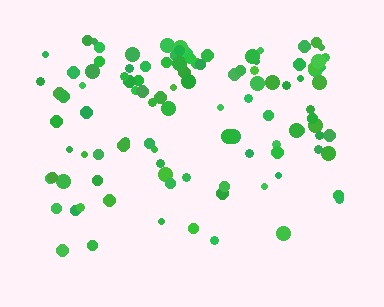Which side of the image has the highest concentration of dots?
The top.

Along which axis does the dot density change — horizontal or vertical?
Vertical.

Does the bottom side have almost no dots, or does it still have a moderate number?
Still a moderate number, just noticeably fewer than the top.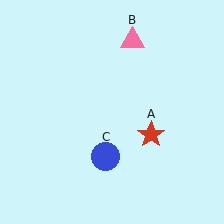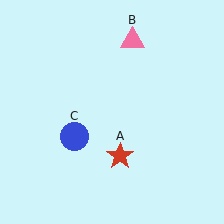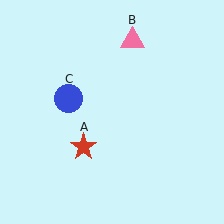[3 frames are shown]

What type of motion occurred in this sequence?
The red star (object A), blue circle (object C) rotated clockwise around the center of the scene.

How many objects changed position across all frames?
2 objects changed position: red star (object A), blue circle (object C).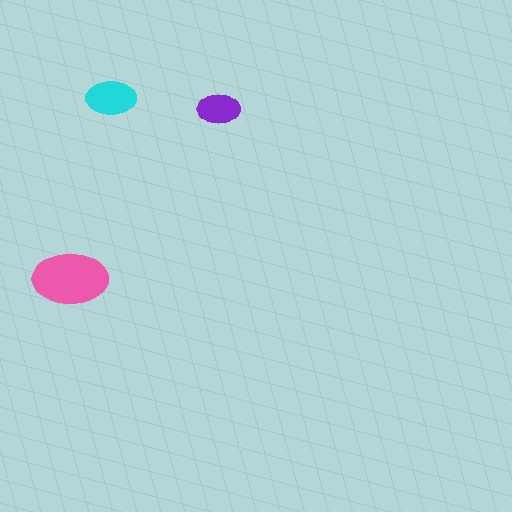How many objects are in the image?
There are 3 objects in the image.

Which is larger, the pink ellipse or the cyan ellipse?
The pink one.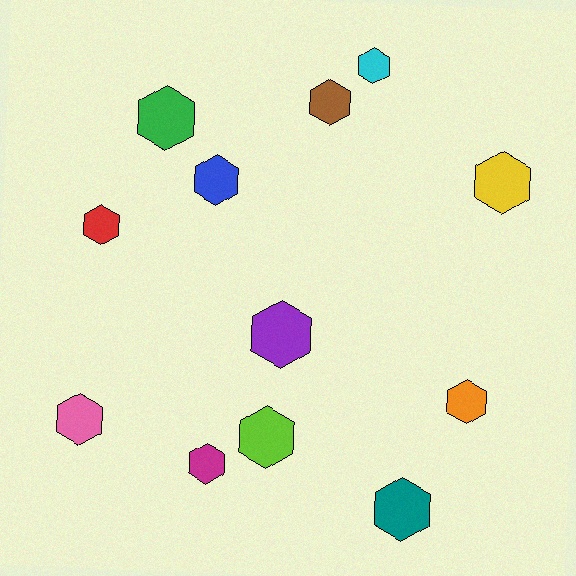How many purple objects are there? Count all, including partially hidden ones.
There is 1 purple object.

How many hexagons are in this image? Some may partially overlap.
There are 12 hexagons.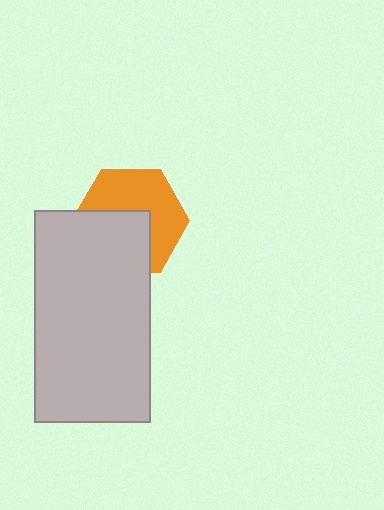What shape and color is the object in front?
The object in front is a light gray rectangle.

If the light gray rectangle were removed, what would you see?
You would see the complete orange hexagon.